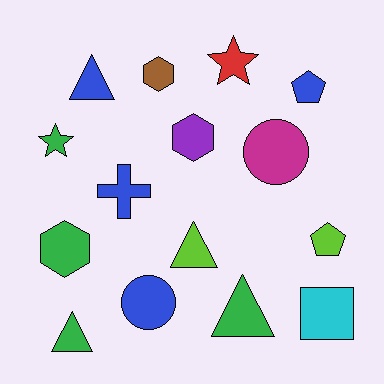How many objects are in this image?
There are 15 objects.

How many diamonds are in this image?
There are no diamonds.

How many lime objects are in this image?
There are 2 lime objects.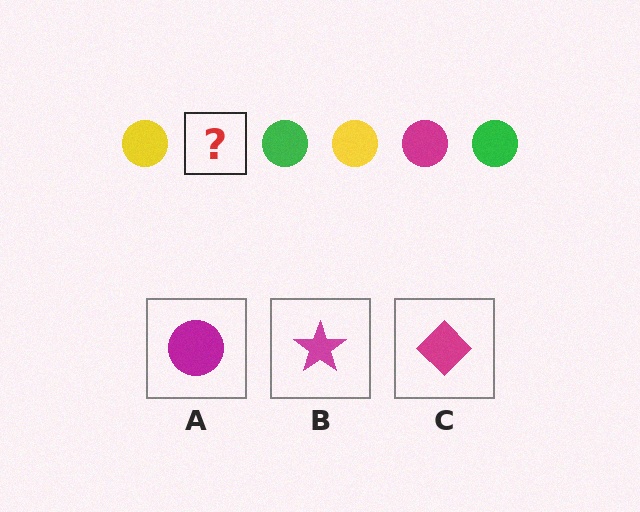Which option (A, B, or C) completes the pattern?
A.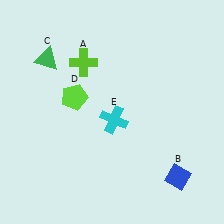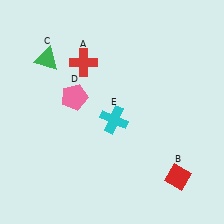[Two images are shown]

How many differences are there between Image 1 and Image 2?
There are 3 differences between the two images.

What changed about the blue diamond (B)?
In Image 1, B is blue. In Image 2, it changed to red.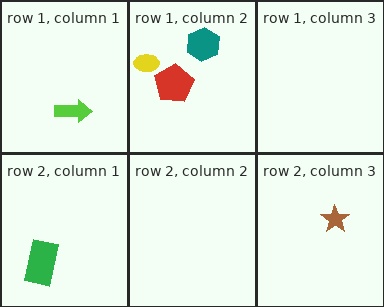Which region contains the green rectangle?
The row 2, column 1 region.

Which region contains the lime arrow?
The row 1, column 1 region.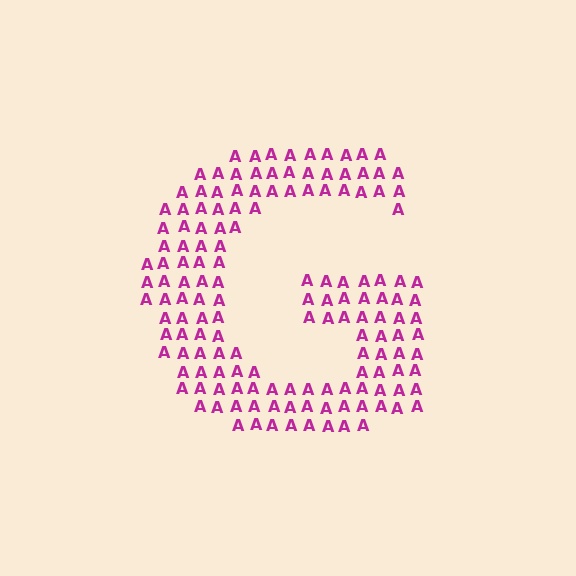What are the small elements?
The small elements are letter A's.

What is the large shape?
The large shape is the letter G.